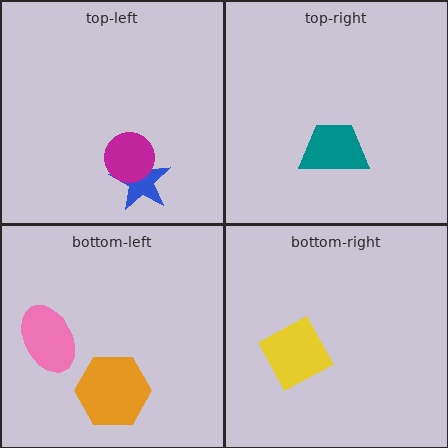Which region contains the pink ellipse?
The bottom-left region.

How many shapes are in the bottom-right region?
1.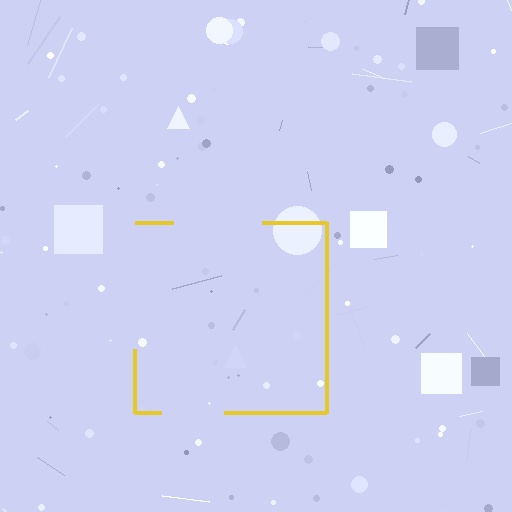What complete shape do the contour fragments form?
The contour fragments form a square.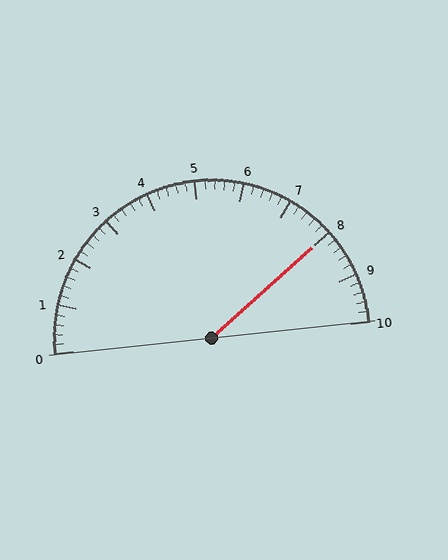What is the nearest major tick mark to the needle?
The nearest major tick mark is 8.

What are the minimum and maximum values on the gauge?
The gauge ranges from 0 to 10.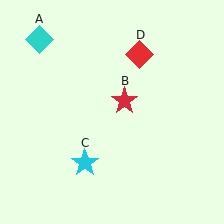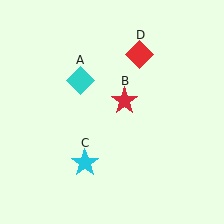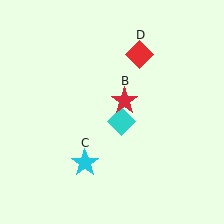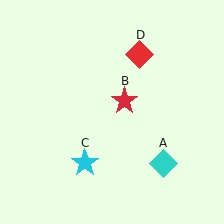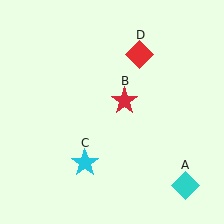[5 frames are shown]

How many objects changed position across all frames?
1 object changed position: cyan diamond (object A).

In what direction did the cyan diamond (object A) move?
The cyan diamond (object A) moved down and to the right.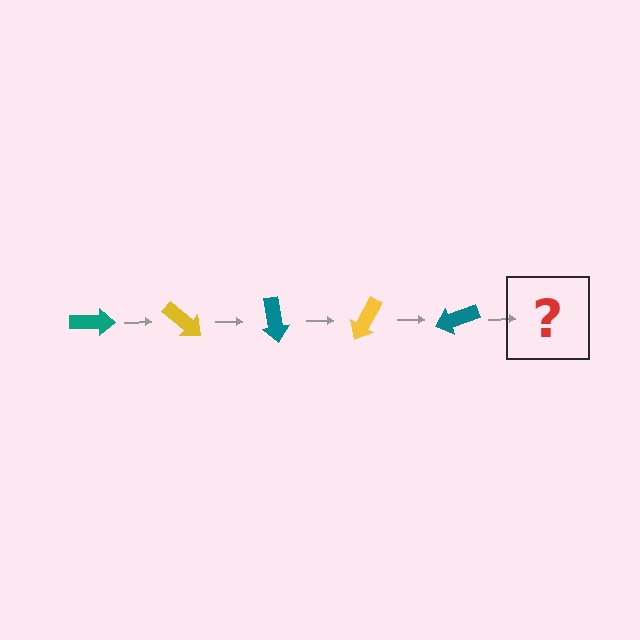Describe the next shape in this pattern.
It should be a yellow arrow, rotated 200 degrees from the start.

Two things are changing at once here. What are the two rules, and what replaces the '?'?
The two rules are that it rotates 40 degrees each step and the color cycles through teal and yellow. The '?' should be a yellow arrow, rotated 200 degrees from the start.